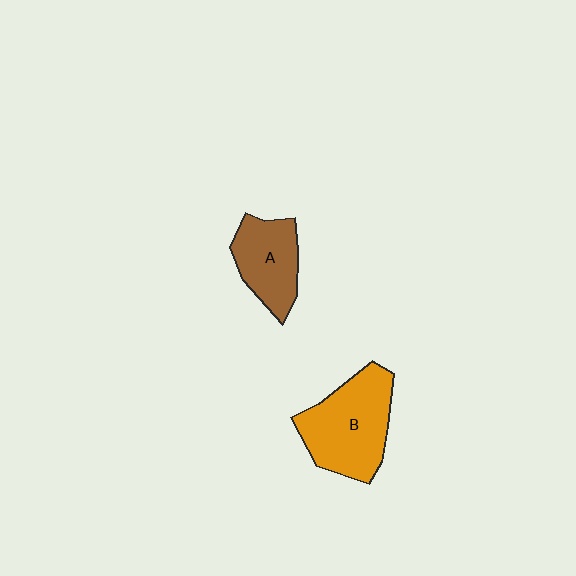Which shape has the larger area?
Shape B (orange).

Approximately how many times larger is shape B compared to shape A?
Approximately 1.5 times.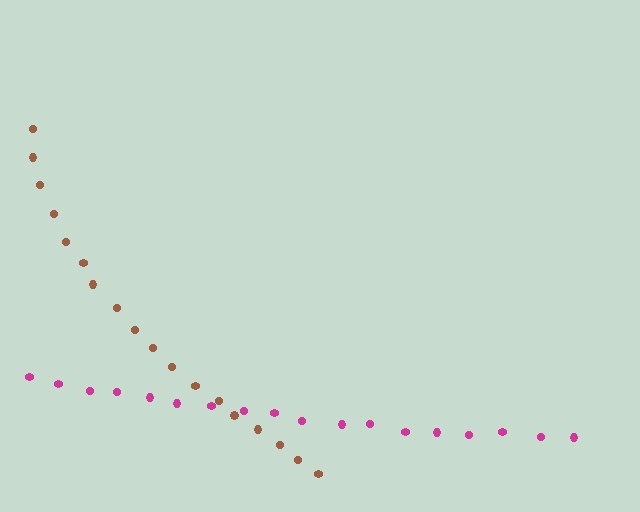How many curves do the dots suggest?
There are 2 distinct paths.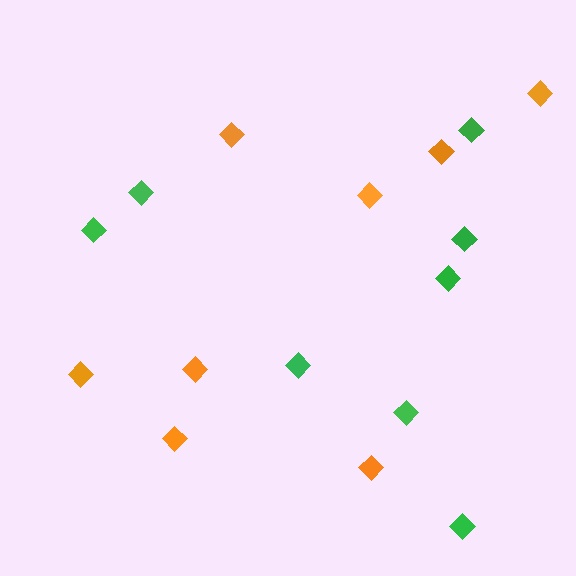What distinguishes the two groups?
There are 2 groups: one group of orange diamonds (8) and one group of green diamonds (8).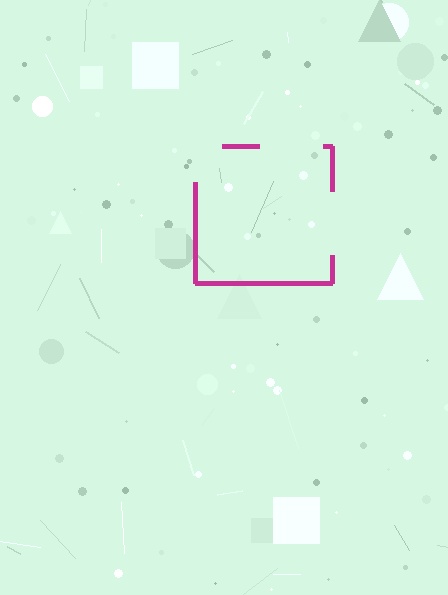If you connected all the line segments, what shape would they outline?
They would outline a square.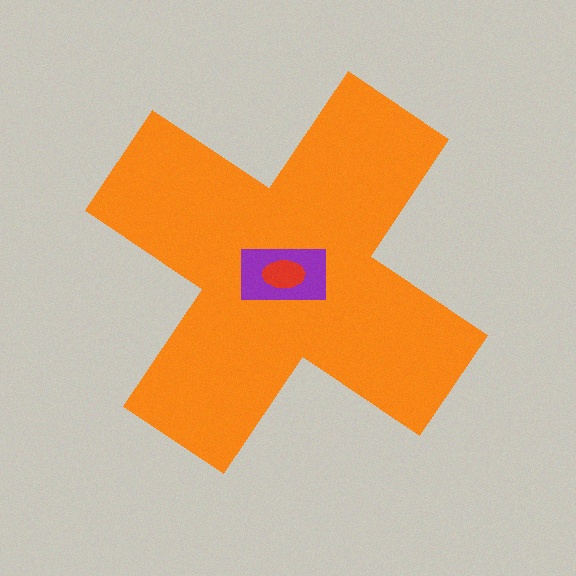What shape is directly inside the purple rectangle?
The red ellipse.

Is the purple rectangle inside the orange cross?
Yes.